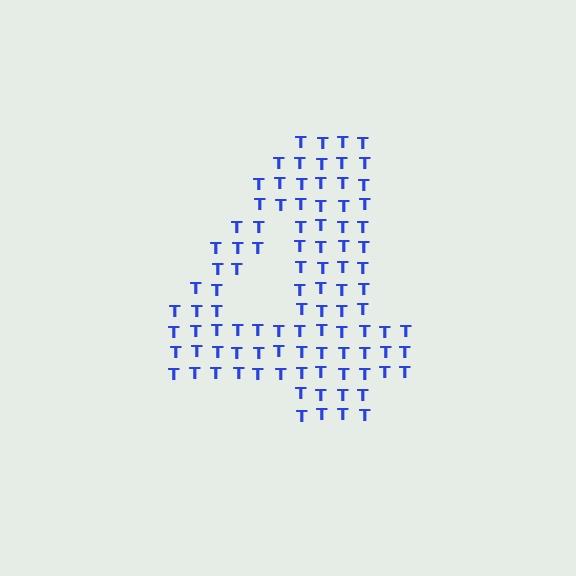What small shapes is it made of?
It is made of small letter T's.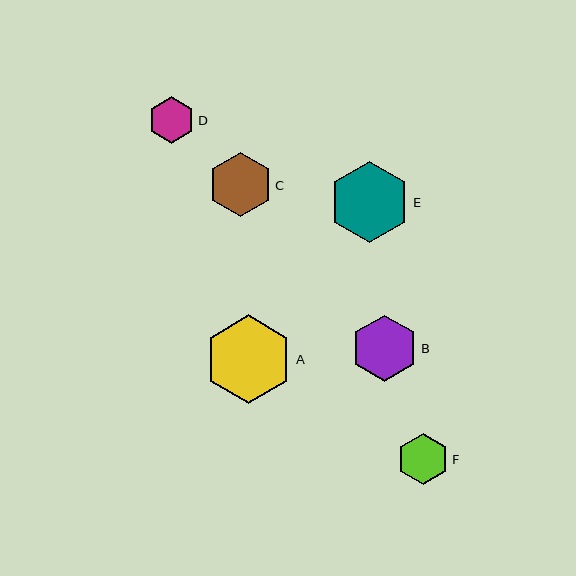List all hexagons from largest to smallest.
From largest to smallest: A, E, B, C, F, D.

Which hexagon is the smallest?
Hexagon D is the smallest with a size of approximately 47 pixels.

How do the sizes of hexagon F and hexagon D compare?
Hexagon F and hexagon D are approximately the same size.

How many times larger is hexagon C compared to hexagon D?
Hexagon C is approximately 1.4 times the size of hexagon D.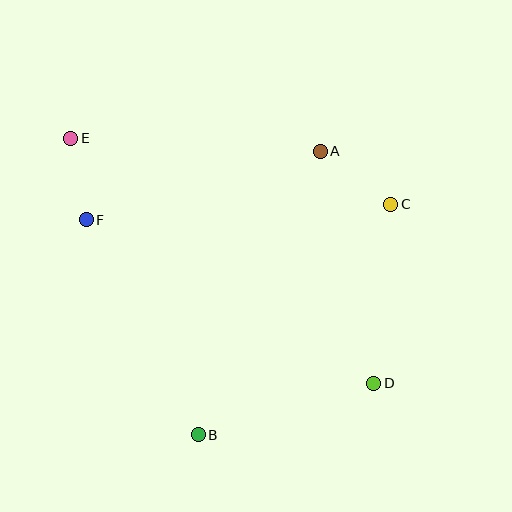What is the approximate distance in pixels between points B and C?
The distance between B and C is approximately 300 pixels.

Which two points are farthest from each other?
Points D and E are farthest from each other.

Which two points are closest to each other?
Points E and F are closest to each other.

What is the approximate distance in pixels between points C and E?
The distance between C and E is approximately 327 pixels.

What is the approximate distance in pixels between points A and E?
The distance between A and E is approximately 250 pixels.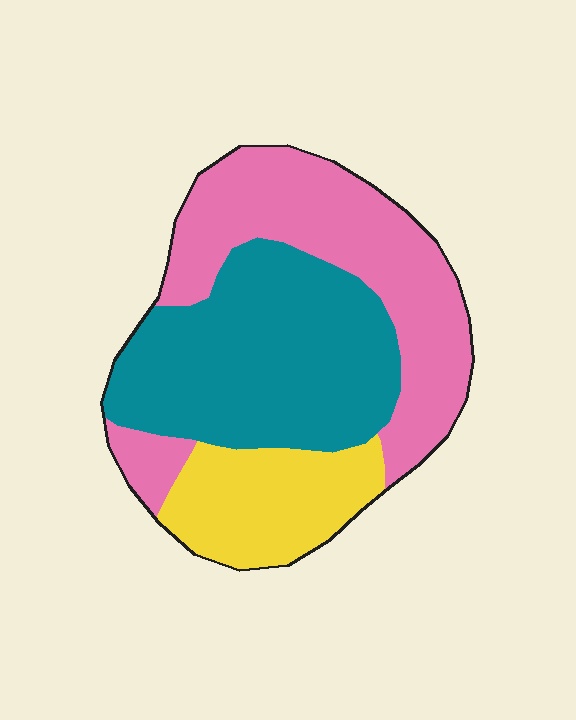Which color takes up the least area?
Yellow, at roughly 20%.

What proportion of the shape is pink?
Pink covers about 40% of the shape.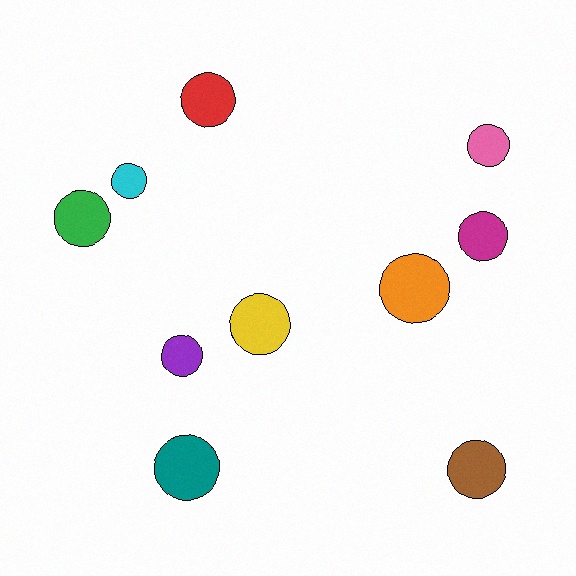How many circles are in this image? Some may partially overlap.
There are 10 circles.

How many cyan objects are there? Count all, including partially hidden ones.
There is 1 cyan object.